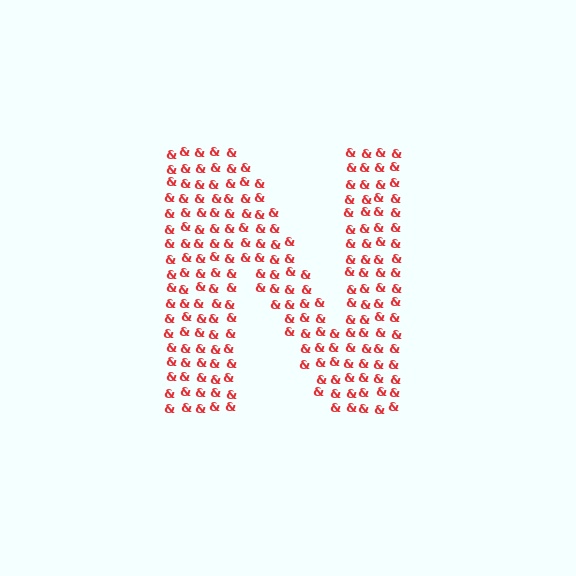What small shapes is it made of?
It is made of small ampersands.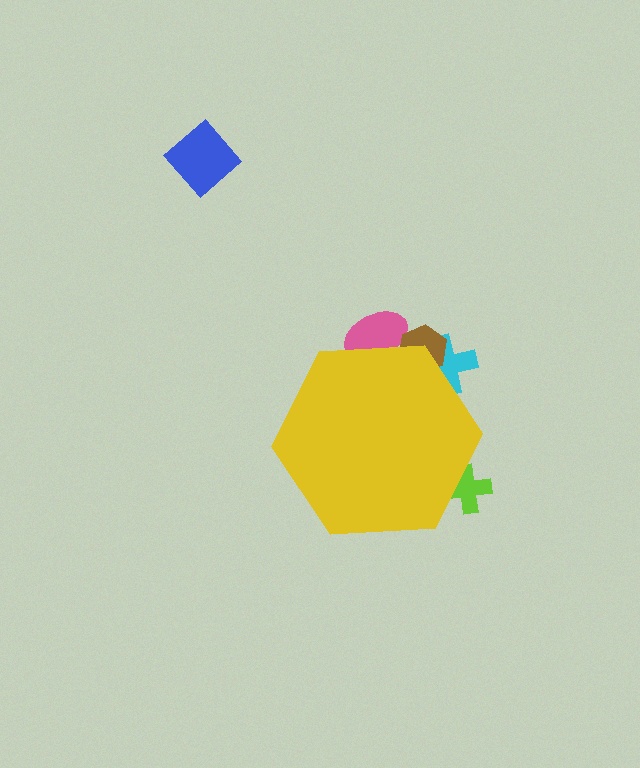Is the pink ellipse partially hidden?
Yes, the pink ellipse is partially hidden behind the yellow hexagon.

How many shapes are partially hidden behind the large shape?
4 shapes are partially hidden.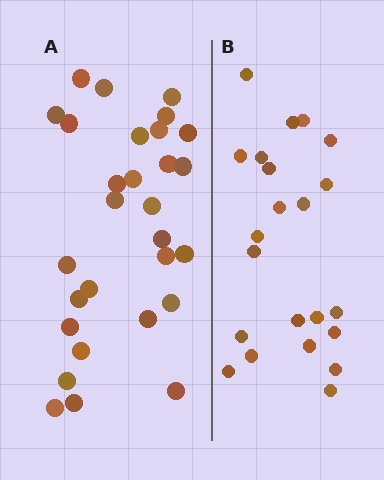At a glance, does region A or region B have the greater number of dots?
Region A (the left region) has more dots.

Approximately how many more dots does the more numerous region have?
Region A has roughly 8 or so more dots than region B.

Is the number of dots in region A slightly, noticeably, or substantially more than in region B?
Region A has noticeably more, but not dramatically so. The ratio is roughly 1.3 to 1.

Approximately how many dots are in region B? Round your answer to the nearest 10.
About 20 dots. (The exact count is 22, which rounds to 20.)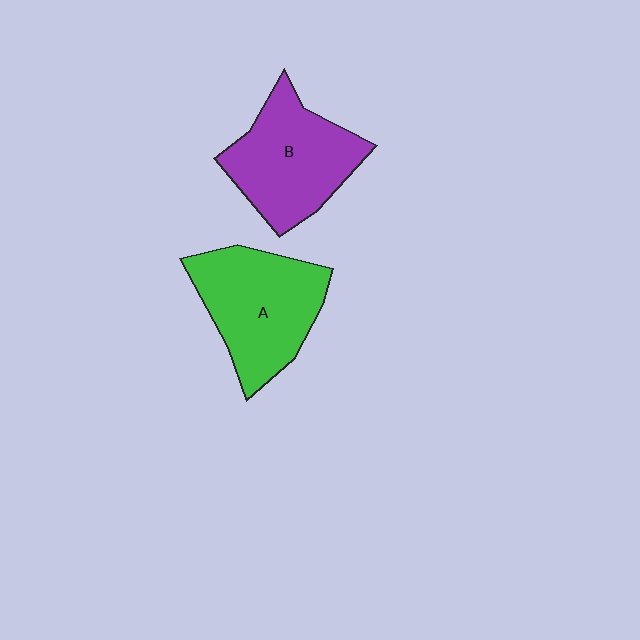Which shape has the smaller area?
Shape B (purple).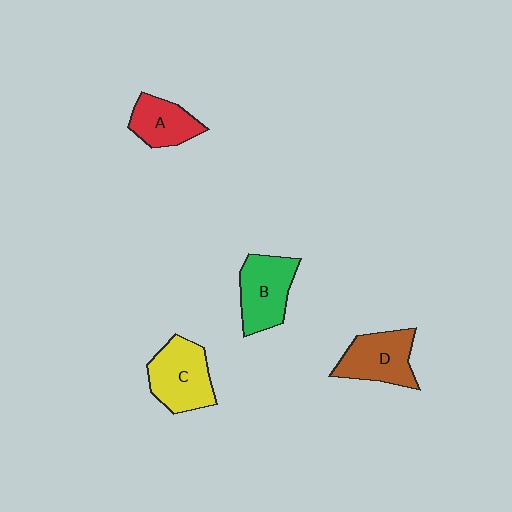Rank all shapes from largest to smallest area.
From largest to smallest: C (yellow), B (green), D (brown), A (red).